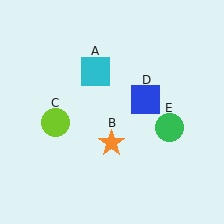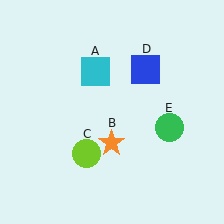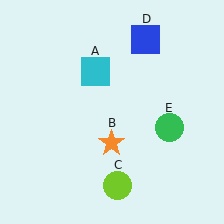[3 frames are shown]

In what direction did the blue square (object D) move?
The blue square (object D) moved up.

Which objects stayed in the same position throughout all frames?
Cyan square (object A) and orange star (object B) and green circle (object E) remained stationary.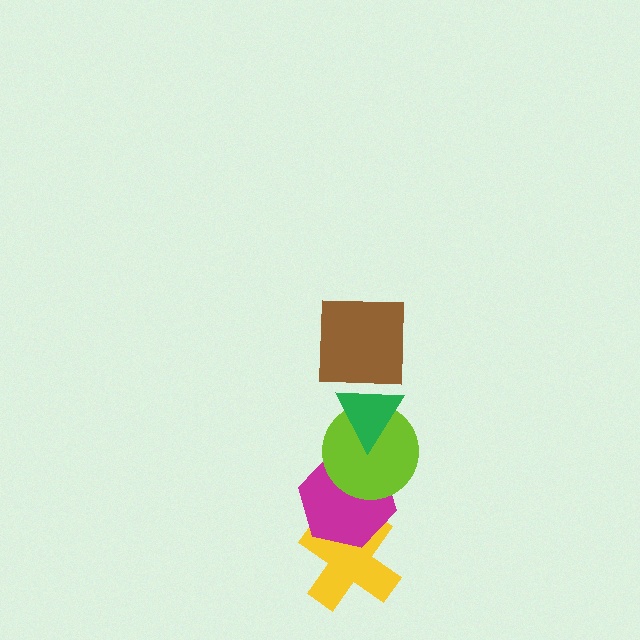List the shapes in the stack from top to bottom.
From top to bottom: the brown square, the green triangle, the lime circle, the magenta hexagon, the yellow cross.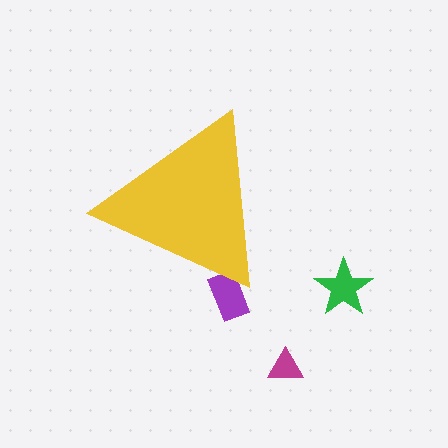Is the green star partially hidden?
No, the green star is fully visible.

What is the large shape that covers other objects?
A yellow triangle.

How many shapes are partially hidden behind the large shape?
1 shape is partially hidden.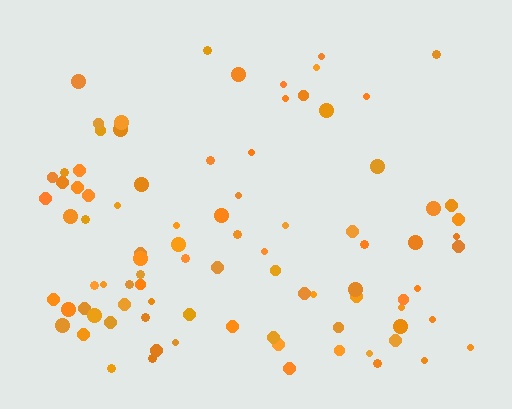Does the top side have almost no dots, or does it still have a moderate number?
Still a moderate number, just noticeably fewer than the bottom.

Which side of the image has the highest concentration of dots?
The bottom.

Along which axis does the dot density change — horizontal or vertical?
Vertical.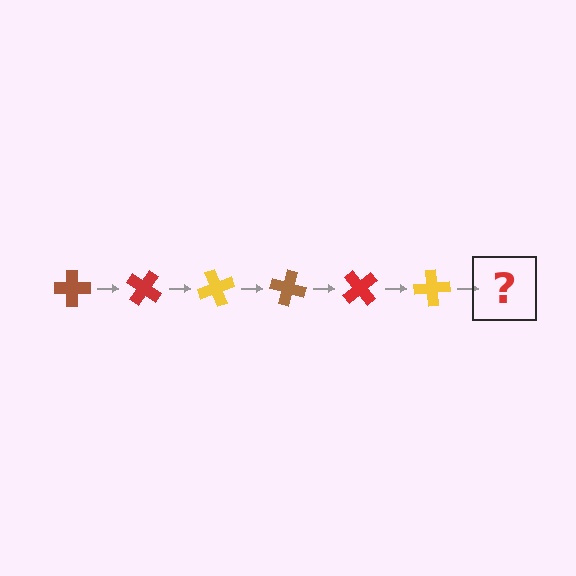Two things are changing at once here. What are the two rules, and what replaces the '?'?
The two rules are that it rotates 35 degrees each step and the color cycles through brown, red, and yellow. The '?' should be a brown cross, rotated 210 degrees from the start.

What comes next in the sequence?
The next element should be a brown cross, rotated 210 degrees from the start.